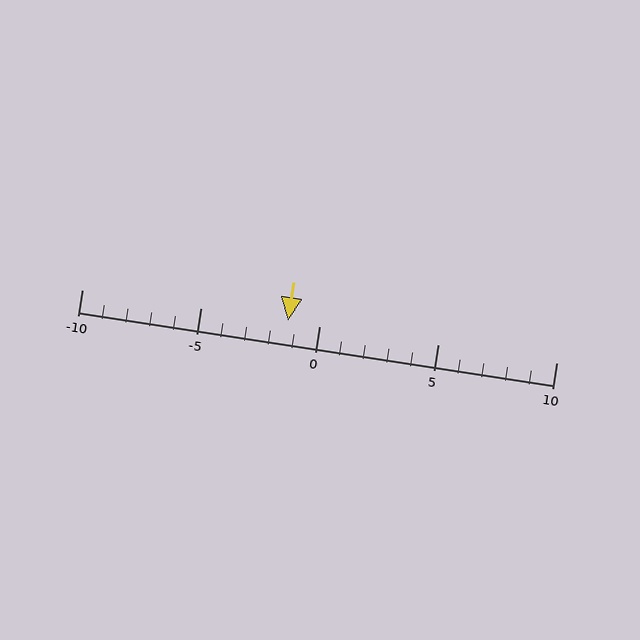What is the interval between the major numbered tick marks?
The major tick marks are spaced 5 units apart.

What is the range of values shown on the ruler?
The ruler shows values from -10 to 10.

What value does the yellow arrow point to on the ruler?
The yellow arrow points to approximately -1.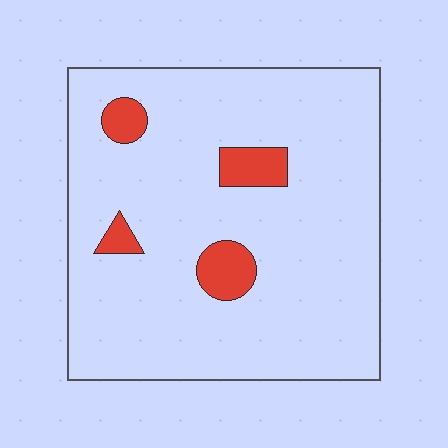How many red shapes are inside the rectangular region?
4.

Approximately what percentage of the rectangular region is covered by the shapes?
Approximately 10%.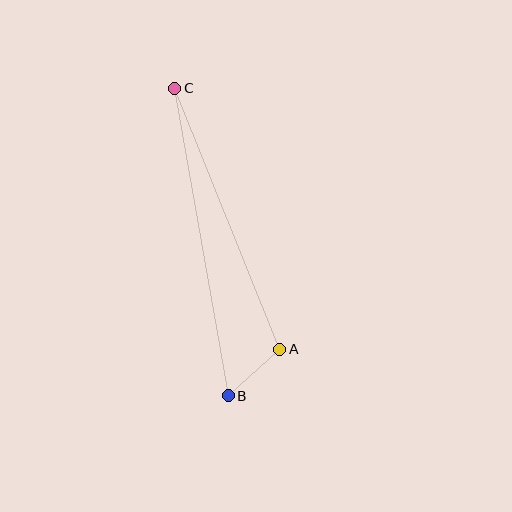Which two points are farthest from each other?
Points B and C are farthest from each other.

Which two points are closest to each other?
Points A and B are closest to each other.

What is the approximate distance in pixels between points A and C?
The distance between A and C is approximately 281 pixels.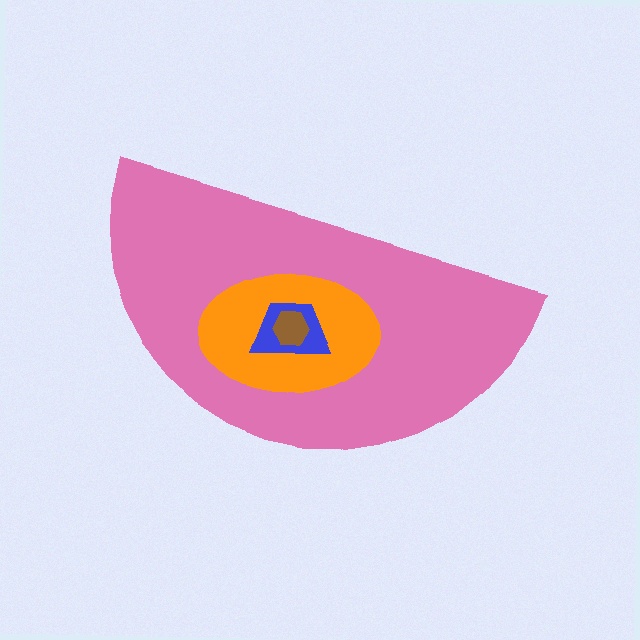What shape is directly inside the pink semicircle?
The orange ellipse.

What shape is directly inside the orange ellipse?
The blue trapezoid.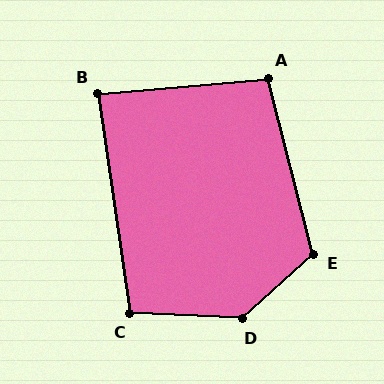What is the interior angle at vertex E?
Approximately 118 degrees (obtuse).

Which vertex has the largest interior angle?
D, at approximately 135 degrees.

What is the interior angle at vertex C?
Approximately 101 degrees (obtuse).